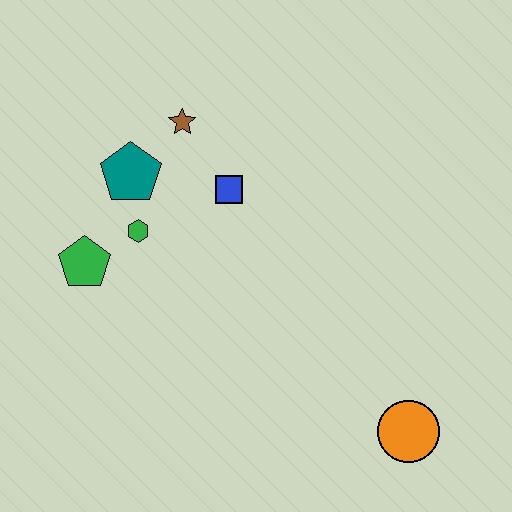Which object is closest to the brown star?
The teal pentagon is closest to the brown star.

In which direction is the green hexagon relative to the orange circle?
The green hexagon is to the left of the orange circle.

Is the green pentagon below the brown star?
Yes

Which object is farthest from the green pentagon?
The orange circle is farthest from the green pentagon.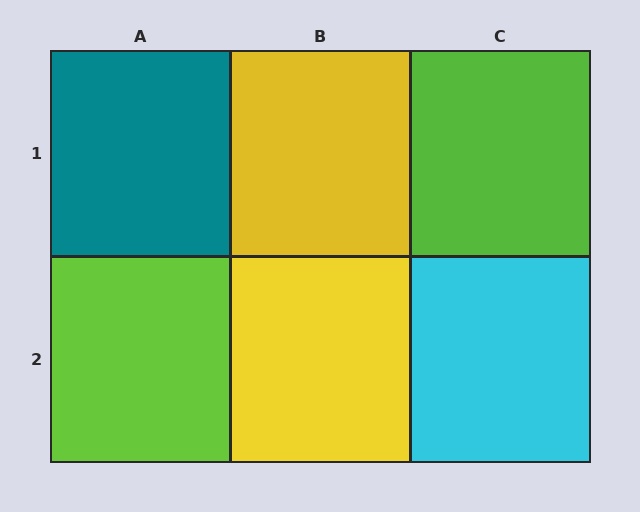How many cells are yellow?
2 cells are yellow.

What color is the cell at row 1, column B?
Yellow.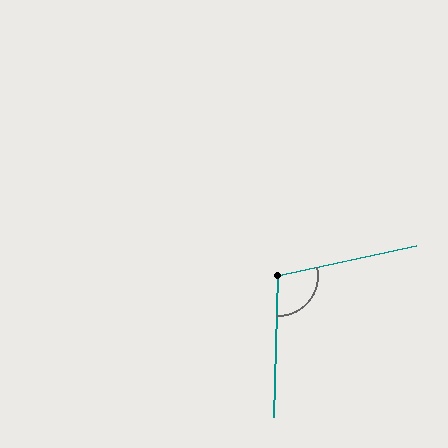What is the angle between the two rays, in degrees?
Approximately 104 degrees.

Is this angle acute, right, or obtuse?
It is obtuse.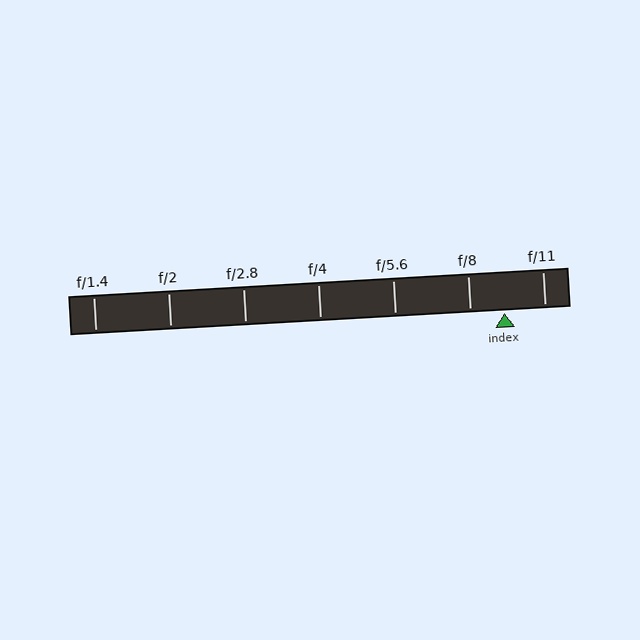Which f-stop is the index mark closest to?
The index mark is closest to f/8.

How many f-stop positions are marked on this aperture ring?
There are 7 f-stop positions marked.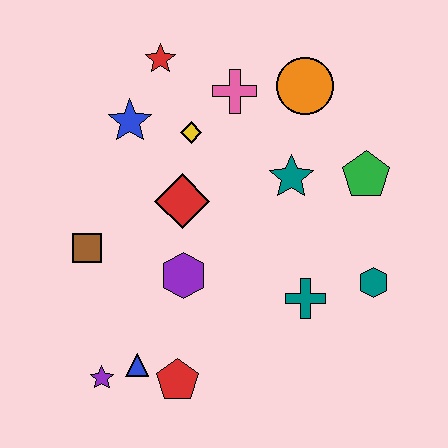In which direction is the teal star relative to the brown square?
The teal star is to the right of the brown square.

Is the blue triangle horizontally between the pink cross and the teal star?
No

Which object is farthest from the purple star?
The orange circle is farthest from the purple star.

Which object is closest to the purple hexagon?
The red diamond is closest to the purple hexagon.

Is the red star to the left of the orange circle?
Yes